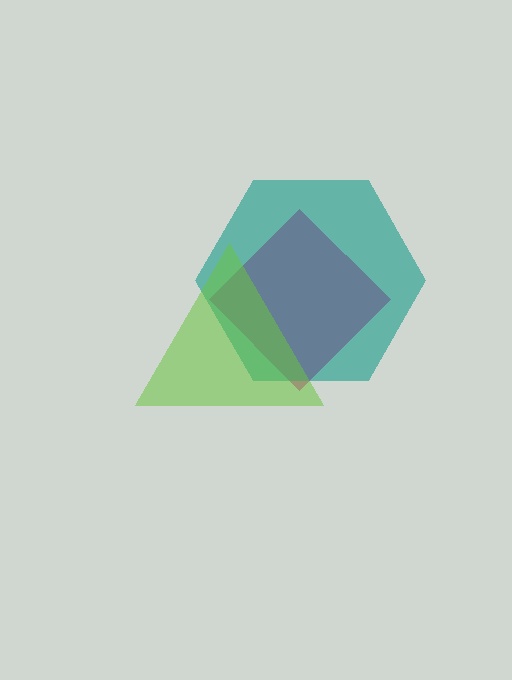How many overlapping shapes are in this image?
There are 3 overlapping shapes in the image.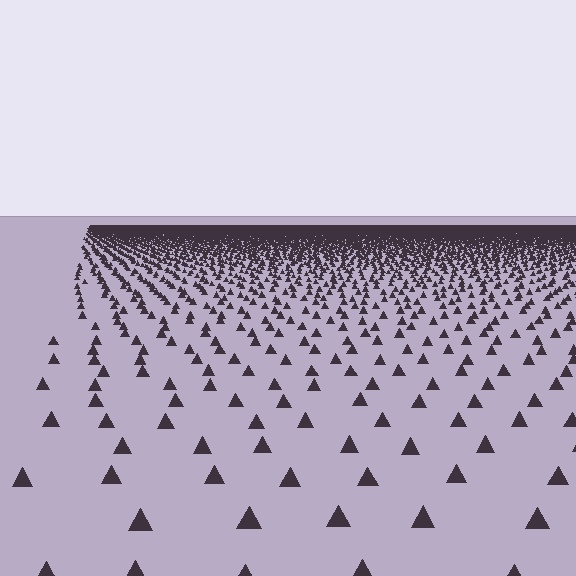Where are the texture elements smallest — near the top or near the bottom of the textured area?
Near the top.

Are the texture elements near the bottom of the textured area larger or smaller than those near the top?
Larger. Near the bottom, elements are closer to the viewer and appear at a bigger on-screen size.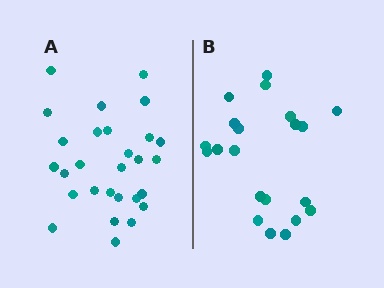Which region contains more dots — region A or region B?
Region A (the left region) has more dots.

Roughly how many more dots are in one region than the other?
Region A has roughly 8 or so more dots than region B.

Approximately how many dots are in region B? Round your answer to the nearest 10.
About 20 dots. (The exact count is 21, which rounds to 20.)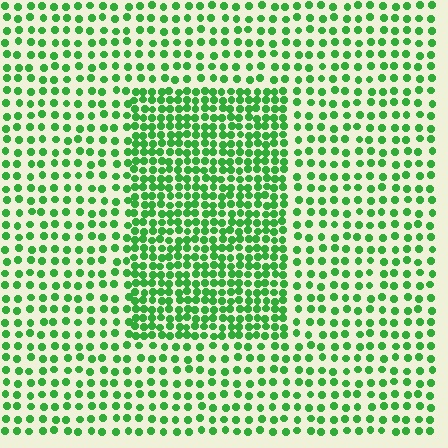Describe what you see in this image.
The image contains small green elements arranged at two different densities. A rectangle-shaped region is visible where the elements are more densely packed than the surrounding area.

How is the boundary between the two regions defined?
The boundary is defined by a change in element density (approximately 1.9x ratio). All elements are the same color, size, and shape.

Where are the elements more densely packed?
The elements are more densely packed inside the rectangle boundary.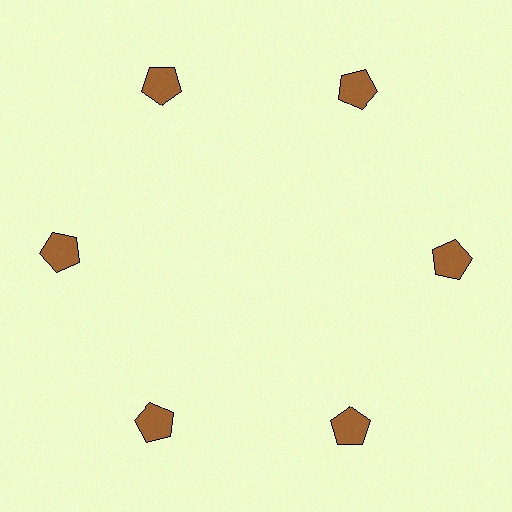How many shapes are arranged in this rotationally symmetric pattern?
There are 6 shapes, arranged in 6 groups of 1.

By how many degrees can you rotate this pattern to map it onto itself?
The pattern maps onto itself every 60 degrees of rotation.